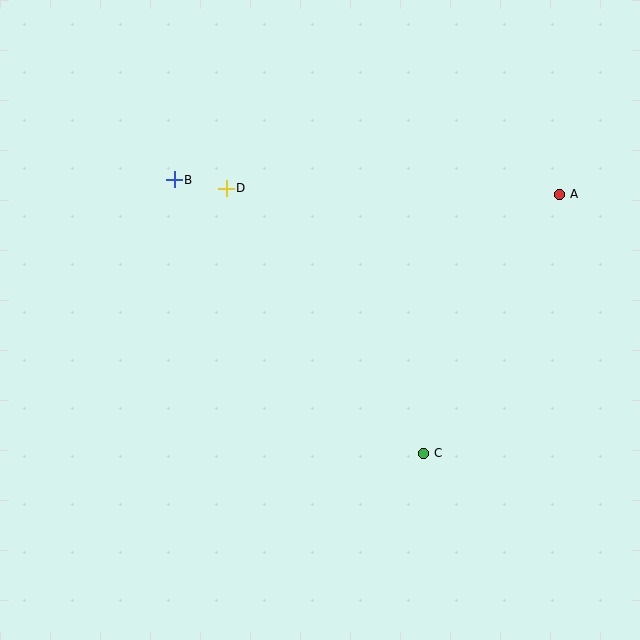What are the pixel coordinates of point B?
Point B is at (174, 180).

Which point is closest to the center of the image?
Point D at (226, 188) is closest to the center.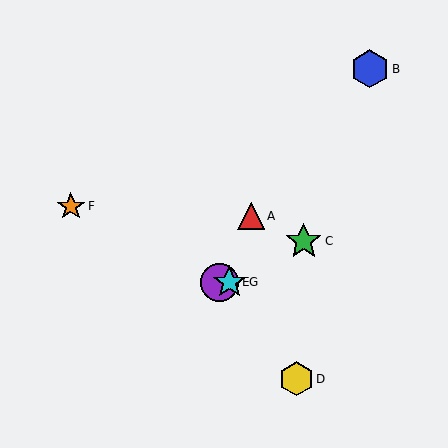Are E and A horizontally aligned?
No, E is at y≈282 and A is at y≈216.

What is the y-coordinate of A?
Object A is at y≈216.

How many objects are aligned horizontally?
2 objects (E, G) are aligned horizontally.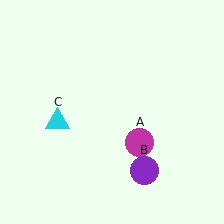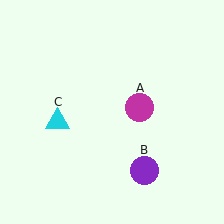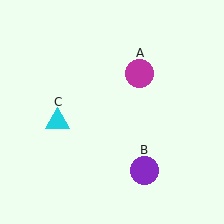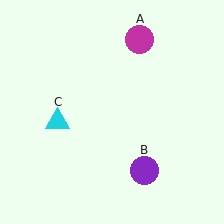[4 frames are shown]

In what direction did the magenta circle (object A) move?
The magenta circle (object A) moved up.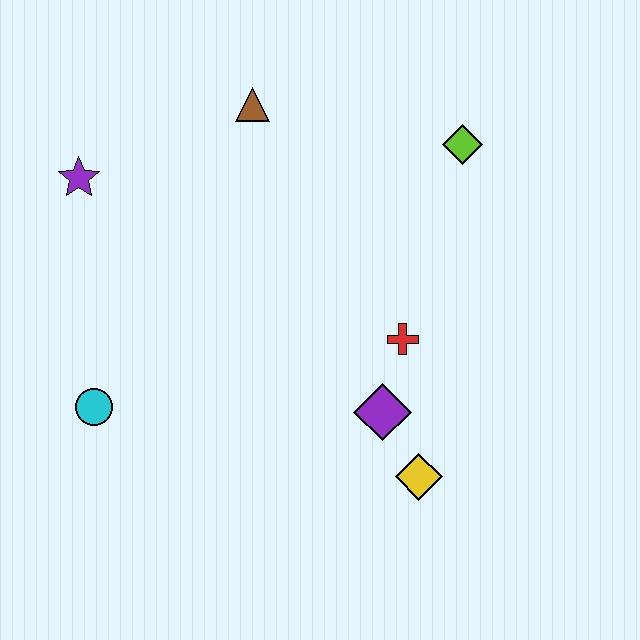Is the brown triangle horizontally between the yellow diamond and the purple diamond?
No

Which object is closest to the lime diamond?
The red cross is closest to the lime diamond.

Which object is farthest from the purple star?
The yellow diamond is farthest from the purple star.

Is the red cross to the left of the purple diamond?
No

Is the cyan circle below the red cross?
Yes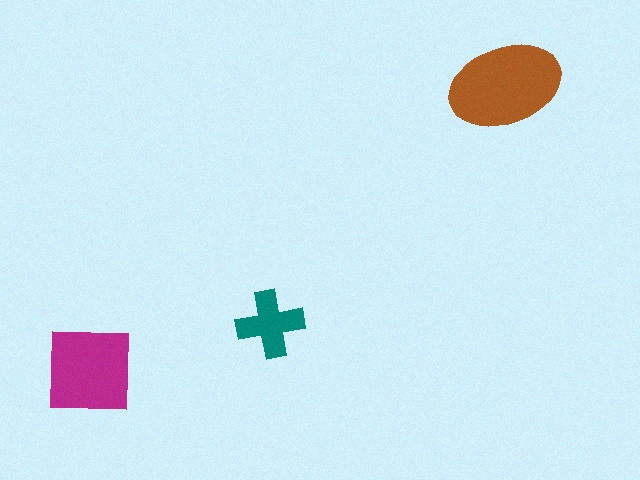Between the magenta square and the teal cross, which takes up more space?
The magenta square.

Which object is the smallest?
The teal cross.